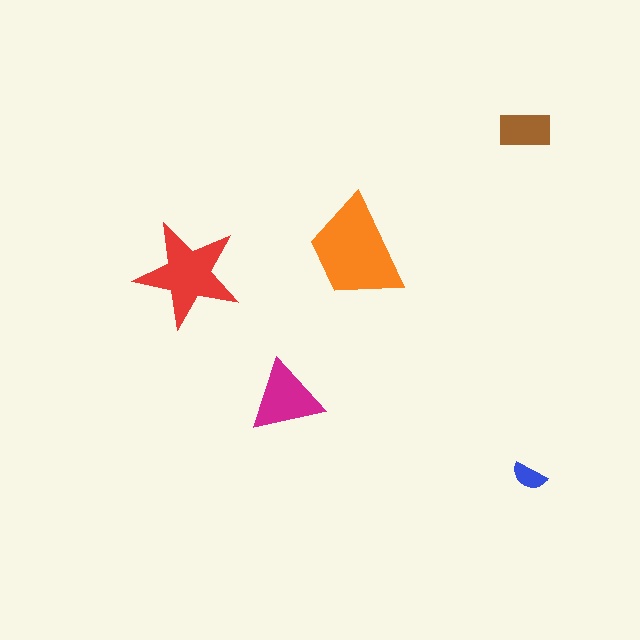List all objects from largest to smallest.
The orange trapezoid, the red star, the magenta triangle, the brown rectangle, the blue semicircle.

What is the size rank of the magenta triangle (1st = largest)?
3rd.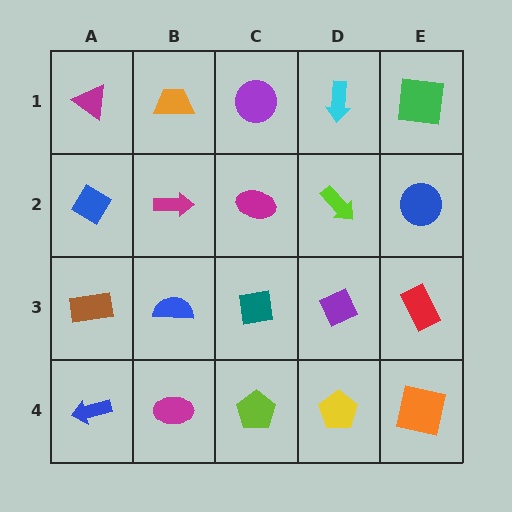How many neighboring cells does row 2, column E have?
3.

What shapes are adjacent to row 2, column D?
A cyan arrow (row 1, column D), a purple diamond (row 3, column D), a magenta ellipse (row 2, column C), a blue circle (row 2, column E).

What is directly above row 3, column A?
A blue diamond.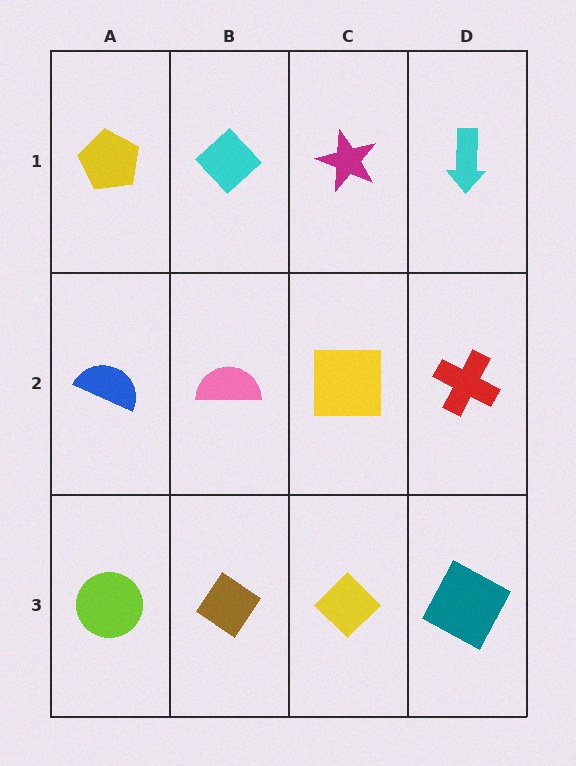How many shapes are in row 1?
4 shapes.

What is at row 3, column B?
A brown diamond.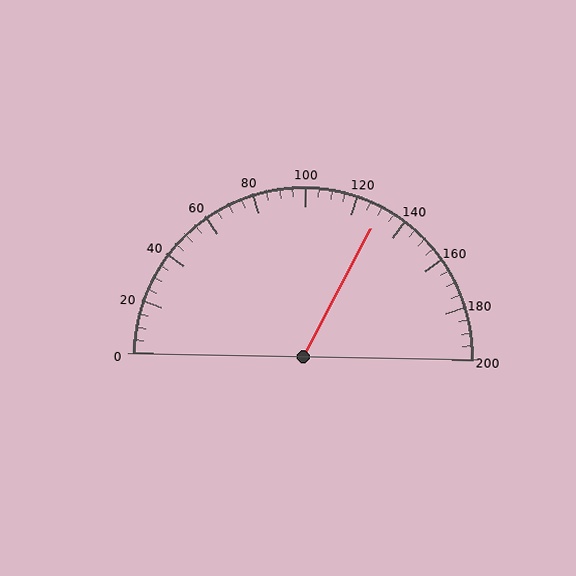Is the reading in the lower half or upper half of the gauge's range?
The reading is in the upper half of the range (0 to 200).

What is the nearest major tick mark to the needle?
The nearest major tick mark is 120.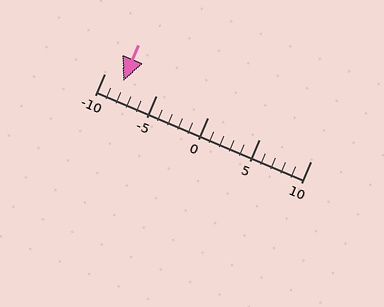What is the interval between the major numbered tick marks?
The major tick marks are spaced 5 units apart.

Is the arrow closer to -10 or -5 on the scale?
The arrow is closer to -10.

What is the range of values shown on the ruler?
The ruler shows values from -10 to 10.